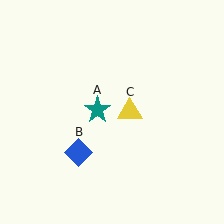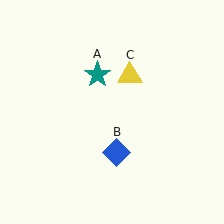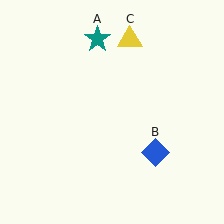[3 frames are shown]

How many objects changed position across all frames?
3 objects changed position: teal star (object A), blue diamond (object B), yellow triangle (object C).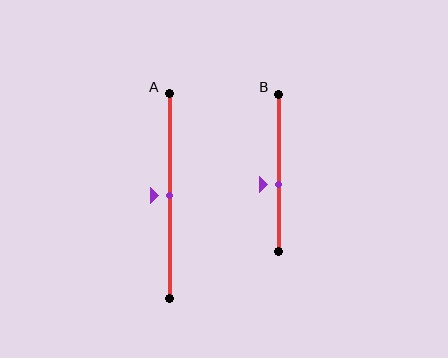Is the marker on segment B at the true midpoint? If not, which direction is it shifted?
No, the marker on segment B is shifted downward by about 8% of the segment length.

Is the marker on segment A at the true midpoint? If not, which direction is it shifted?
Yes, the marker on segment A is at the true midpoint.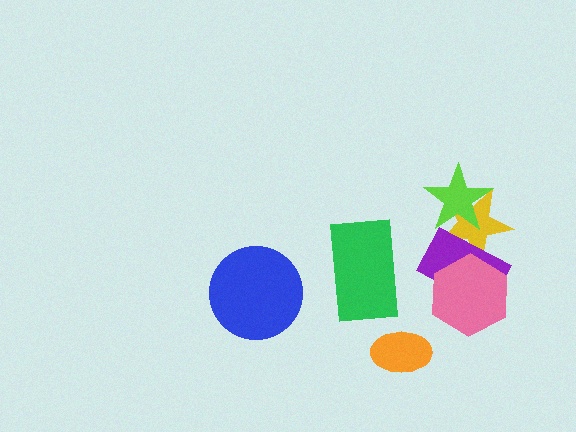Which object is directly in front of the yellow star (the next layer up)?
The lime star is directly in front of the yellow star.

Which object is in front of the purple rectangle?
The pink hexagon is in front of the purple rectangle.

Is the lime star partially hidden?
Yes, it is partially covered by another shape.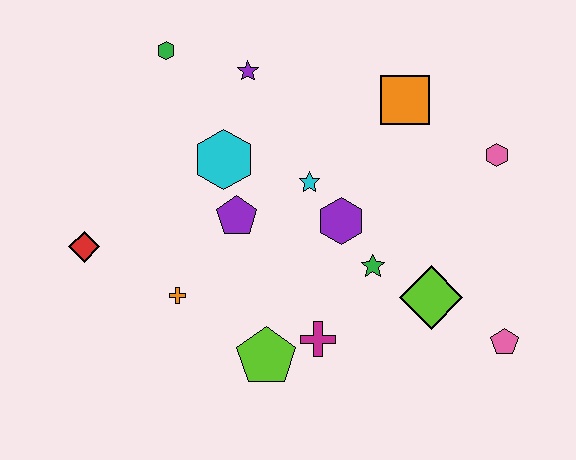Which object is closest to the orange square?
The pink hexagon is closest to the orange square.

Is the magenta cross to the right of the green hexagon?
Yes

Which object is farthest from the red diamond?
The pink pentagon is farthest from the red diamond.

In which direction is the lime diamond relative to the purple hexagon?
The lime diamond is to the right of the purple hexagon.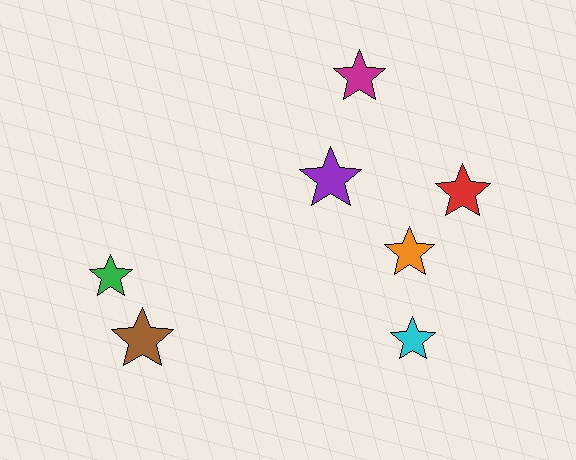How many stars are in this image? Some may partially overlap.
There are 7 stars.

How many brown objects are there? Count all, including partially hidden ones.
There is 1 brown object.